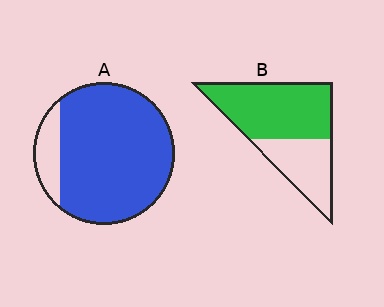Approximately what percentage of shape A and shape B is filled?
A is approximately 85% and B is approximately 65%.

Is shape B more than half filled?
Yes.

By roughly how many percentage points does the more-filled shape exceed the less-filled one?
By roughly 25 percentage points (A over B).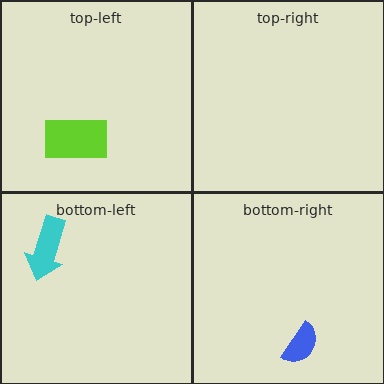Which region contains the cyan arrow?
The bottom-left region.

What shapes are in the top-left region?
The lime rectangle.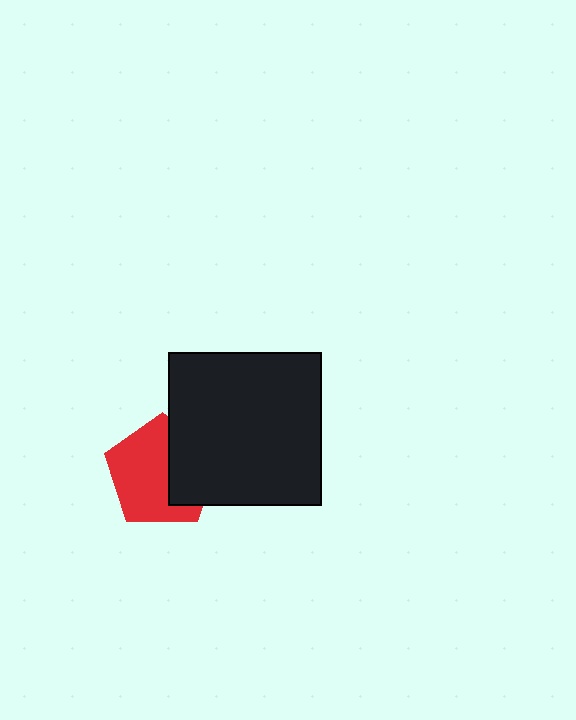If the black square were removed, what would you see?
You would see the complete red pentagon.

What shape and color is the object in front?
The object in front is a black square.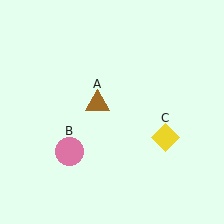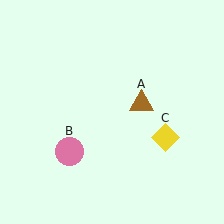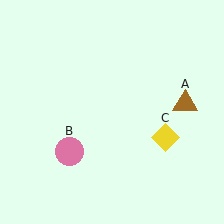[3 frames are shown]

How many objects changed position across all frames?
1 object changed position: brown triangle (object A).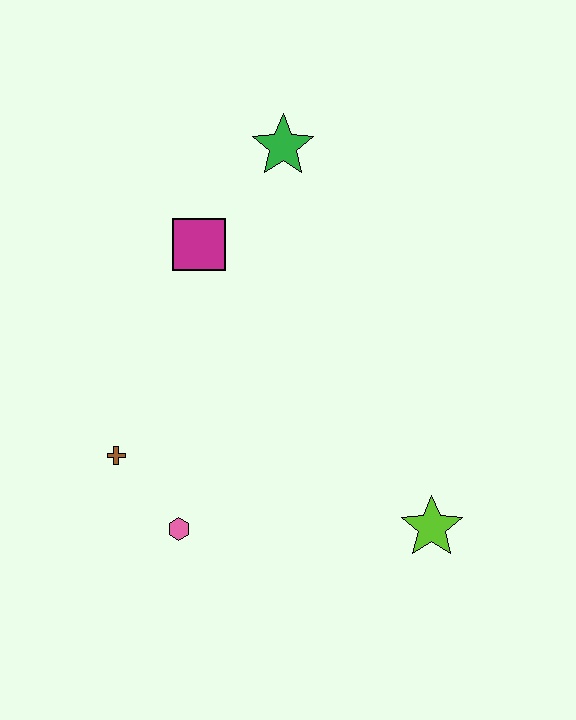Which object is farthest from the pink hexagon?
The green star is farthest from the pink hexagon.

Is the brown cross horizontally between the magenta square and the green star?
No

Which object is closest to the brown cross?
The pink hexagon is closest to the brown cross.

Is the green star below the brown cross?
No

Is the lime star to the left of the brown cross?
No